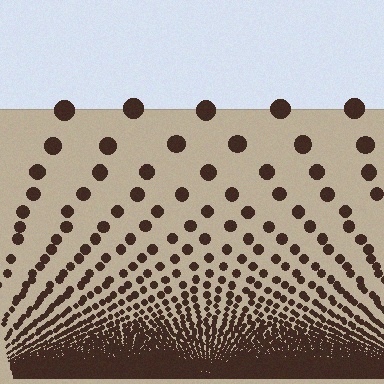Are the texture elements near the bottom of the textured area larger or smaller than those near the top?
Smaller. The gradient is inverted — elements near the bottom are smaller and denser.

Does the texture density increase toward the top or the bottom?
Density increases toward the bottom.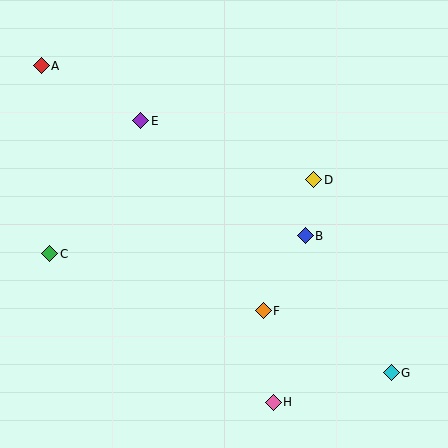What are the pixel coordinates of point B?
Point B is at (305, 236).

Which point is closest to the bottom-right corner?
Point G is closest to the bottom-right corner.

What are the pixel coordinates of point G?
Point G is at (391, 373).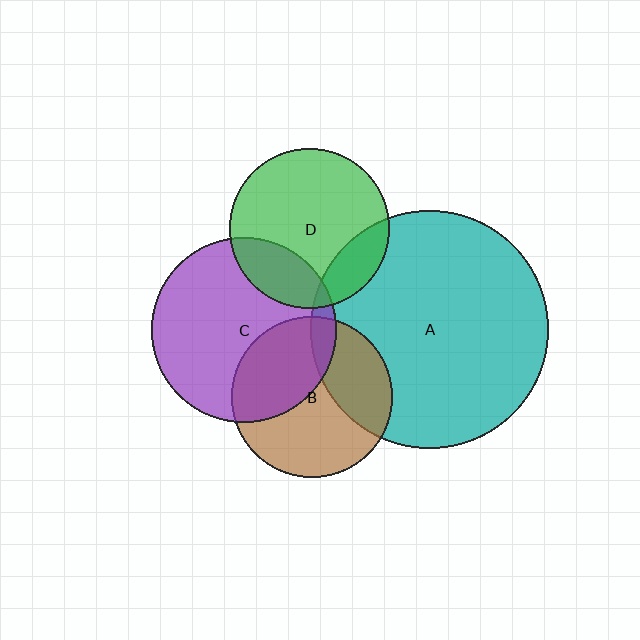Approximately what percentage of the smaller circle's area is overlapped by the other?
Approximately 15%.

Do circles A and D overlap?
Yes.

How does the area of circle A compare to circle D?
Approximately 2.2 times.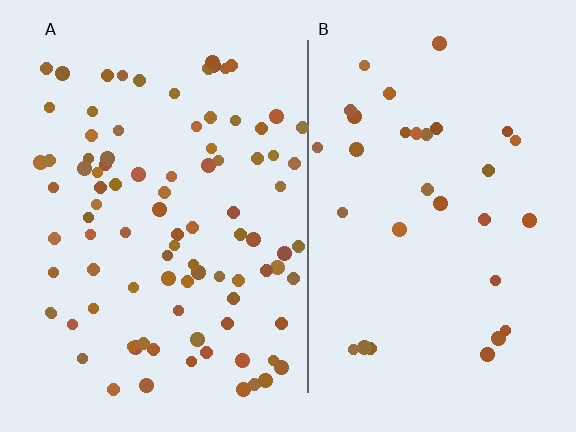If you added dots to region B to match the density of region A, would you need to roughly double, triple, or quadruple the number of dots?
Approximately triple.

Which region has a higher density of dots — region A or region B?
A (the left).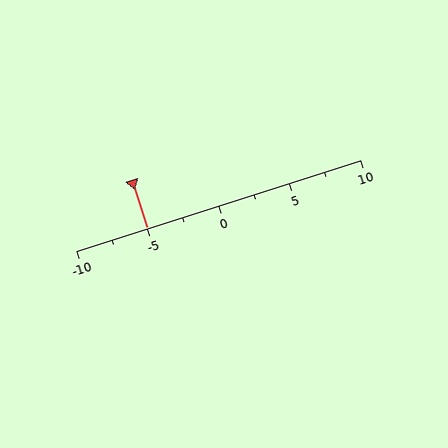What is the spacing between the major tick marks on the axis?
The major ticks are spaced 5 apart.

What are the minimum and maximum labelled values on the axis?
The axis runs from -10 to 10.